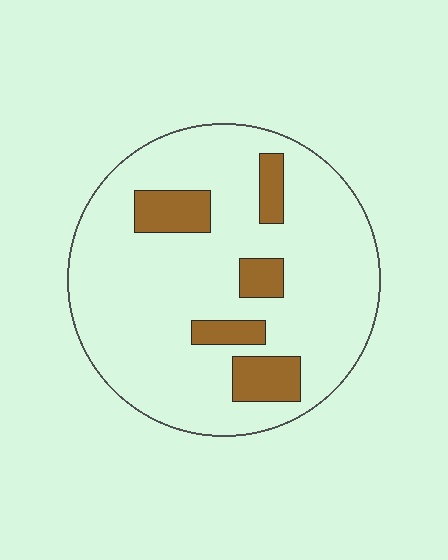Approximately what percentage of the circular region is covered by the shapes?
Approximately 15%.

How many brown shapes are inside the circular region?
5.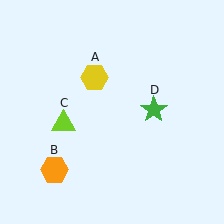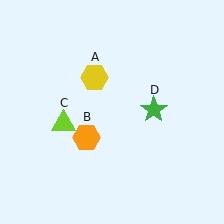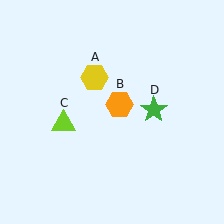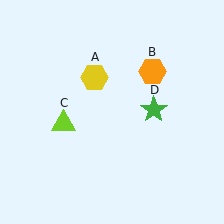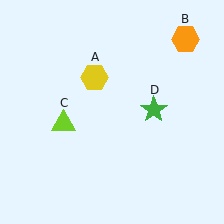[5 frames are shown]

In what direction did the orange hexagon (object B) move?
The orange hexagon (object B) moved up and to the right.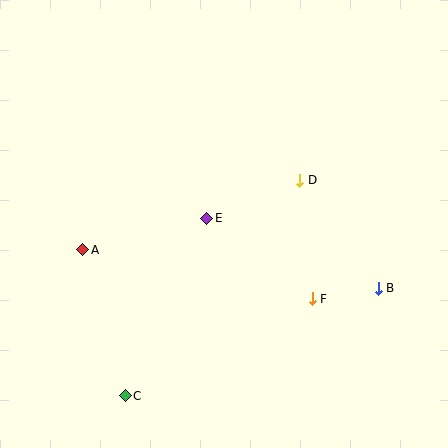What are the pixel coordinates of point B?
Point B is at (378, 288).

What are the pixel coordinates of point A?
Point A is at (83, 250).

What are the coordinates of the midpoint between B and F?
The midpoint between B and F is at (345, 293).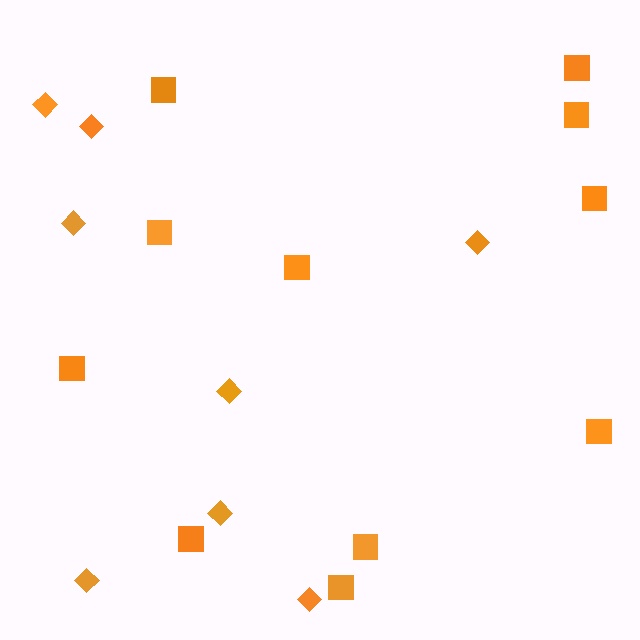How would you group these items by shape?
There are 2 groups: one group of squares (11) and one group of diamonds (8).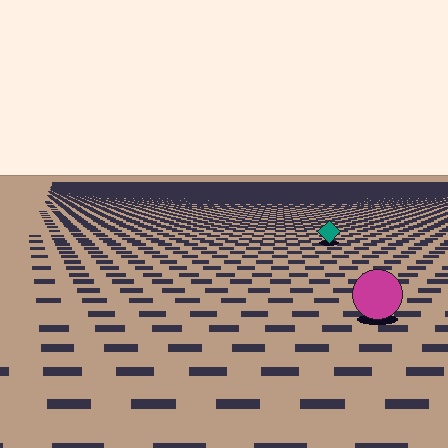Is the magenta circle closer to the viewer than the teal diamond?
Yes. The magenta circle is closer — you can tell from the texture gradient: the ground texture is coarser near it.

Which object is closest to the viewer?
The magenta circle is closest. The texture marks near it are larger and more spread out.